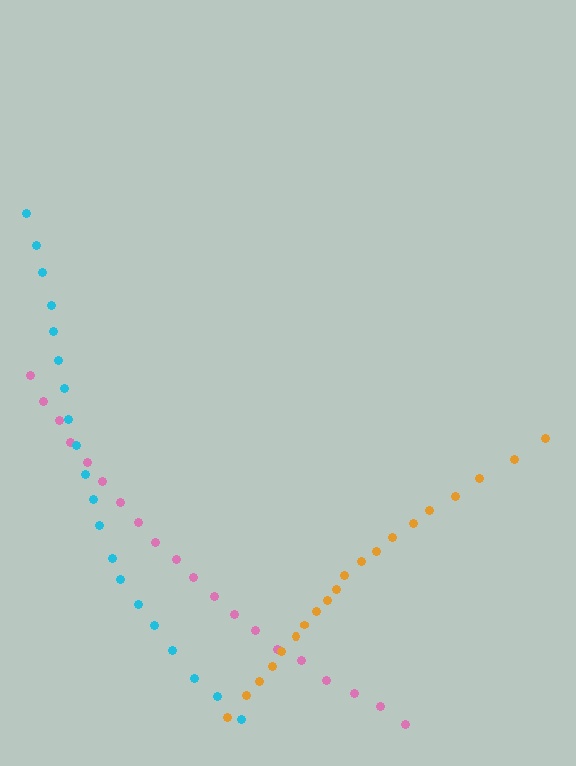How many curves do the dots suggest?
There are 3 distinct paths.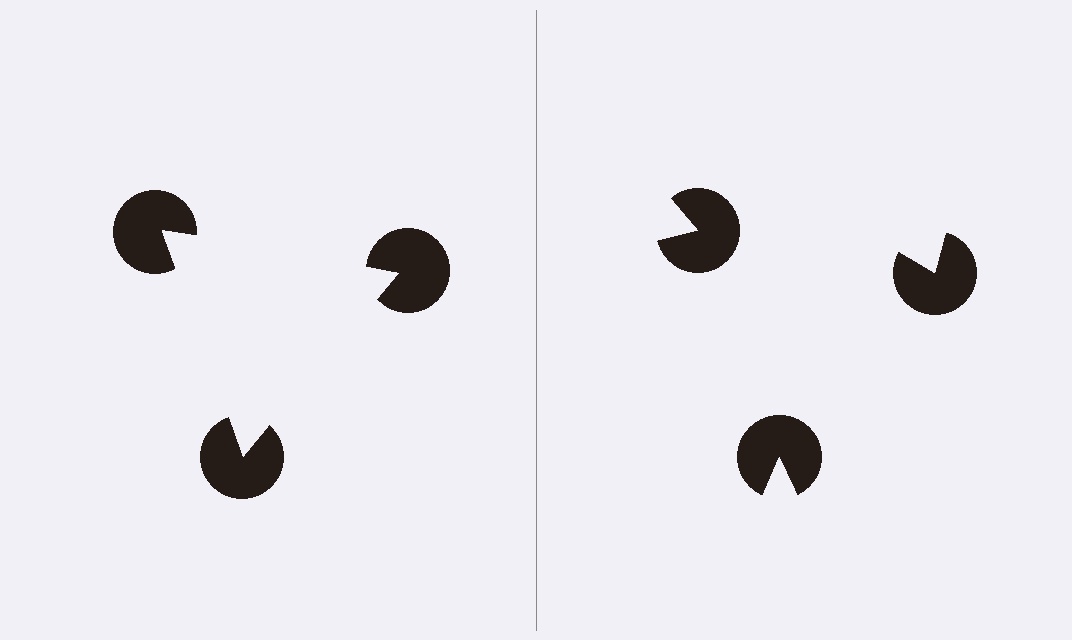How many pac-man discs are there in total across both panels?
6 — 3 on each side.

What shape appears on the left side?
An illusory triangle.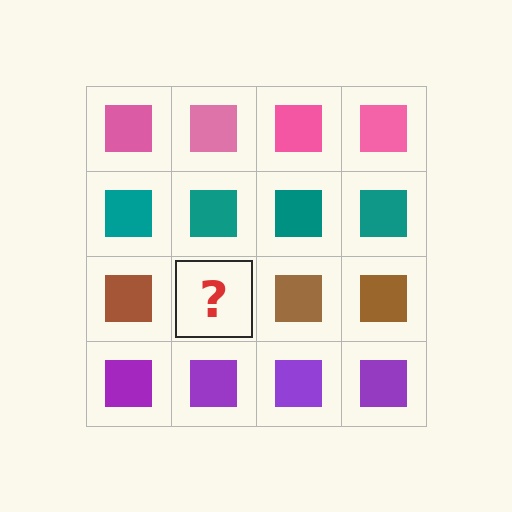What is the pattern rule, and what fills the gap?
The rule is that each row has a consistent color. The gap should be filled with a brown square.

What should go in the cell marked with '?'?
The missing cell should contain a brown square.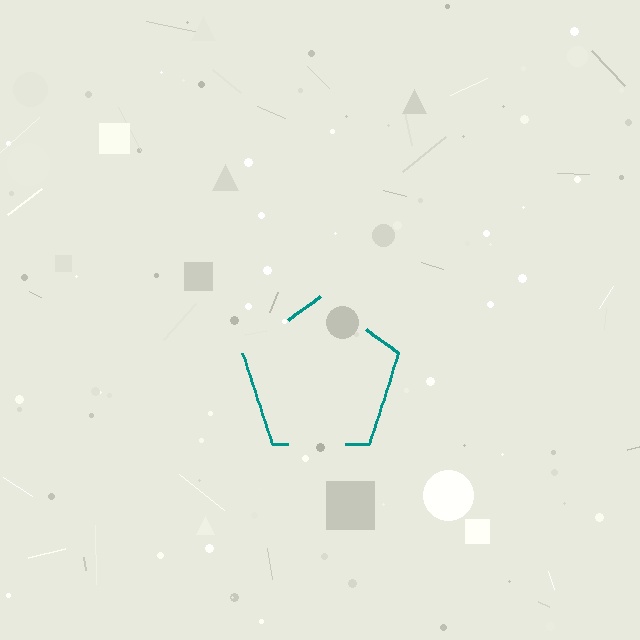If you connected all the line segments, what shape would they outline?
They would outline a pentagon.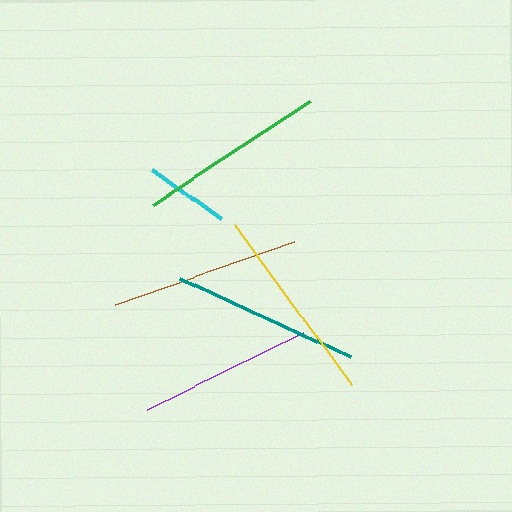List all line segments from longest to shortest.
From longest to shortest: yellow, brown, green, teal, purple, cyan.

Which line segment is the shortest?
The cyan line is the shortest at approximately 85 pixels.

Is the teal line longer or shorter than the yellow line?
The yellow line is longer than the teal line.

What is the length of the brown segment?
The brown segment is approximately 190 pixels long.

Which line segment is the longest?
The yellow line is the longest at approximately 198 pixels.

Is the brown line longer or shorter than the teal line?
The brown line is longer than the teal line.